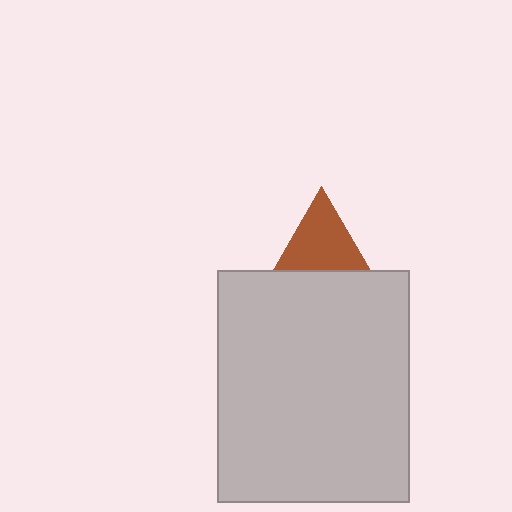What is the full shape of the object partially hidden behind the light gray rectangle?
The partially hidden object is a brown triangle.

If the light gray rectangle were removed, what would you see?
You would see the complete brown triangle.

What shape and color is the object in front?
The object in front is a light gray rectangle.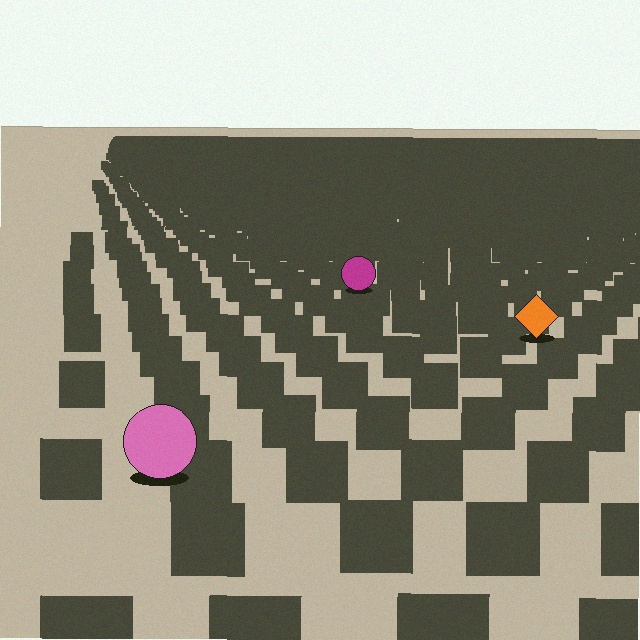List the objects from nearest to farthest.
From nearest to farthest: the pink circle, the orange diamond, the magenta circle.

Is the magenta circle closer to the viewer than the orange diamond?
No. The orange diamond is closer — you can tell from the texture gradient: the ground texture is coarser near it.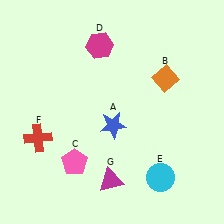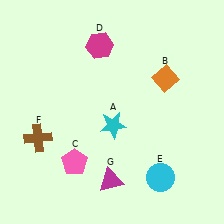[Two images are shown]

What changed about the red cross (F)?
In Image 1, F is red. In Image 2, it changed to brown.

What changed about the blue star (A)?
In Image 1, A is blue. In Image 2, it changed to cyan.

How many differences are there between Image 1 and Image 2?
There are 2 differences between the two images.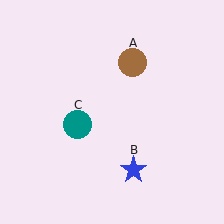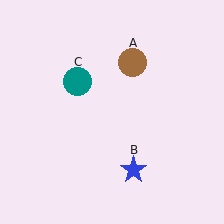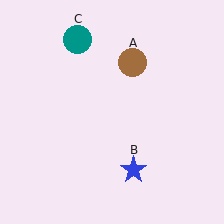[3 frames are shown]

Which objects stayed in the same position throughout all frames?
Brown circle (object A) and blue star (object B) remained stationary.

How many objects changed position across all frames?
1 object changed position: teal circle (object C).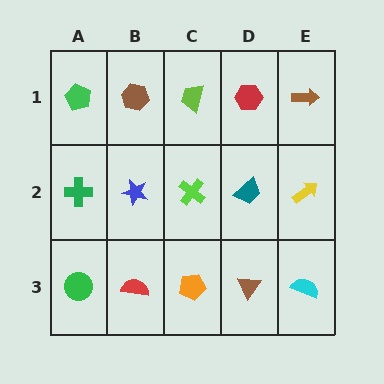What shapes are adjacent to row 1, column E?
A yellow arrow (row 2, column E), a red hexagon (row 1, column D).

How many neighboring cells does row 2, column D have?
4.